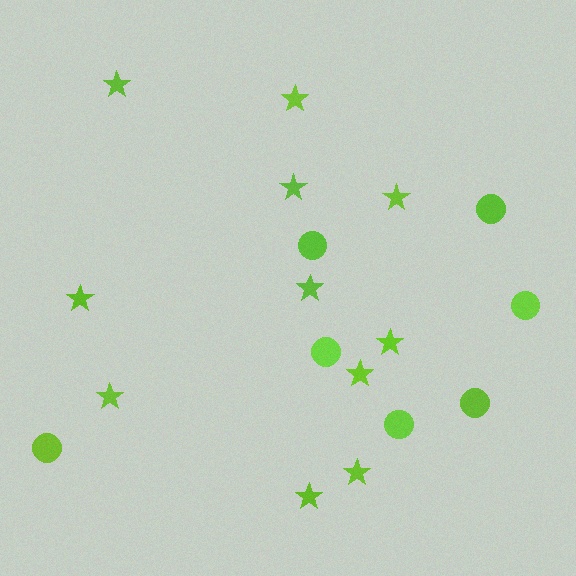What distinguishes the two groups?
There are 2 groups: one group of stars (11) and one group of circles (7).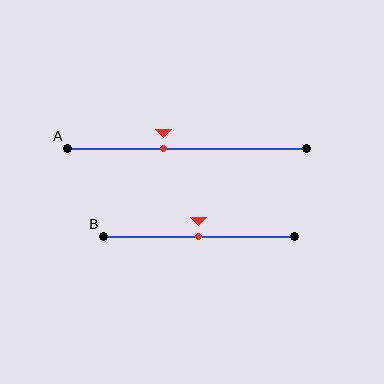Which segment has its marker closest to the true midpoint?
Segment B has its marker closest to the true midpoint.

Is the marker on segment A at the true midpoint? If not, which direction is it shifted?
No, the marker on segment A is shifted to the left by about 10% of the segment length.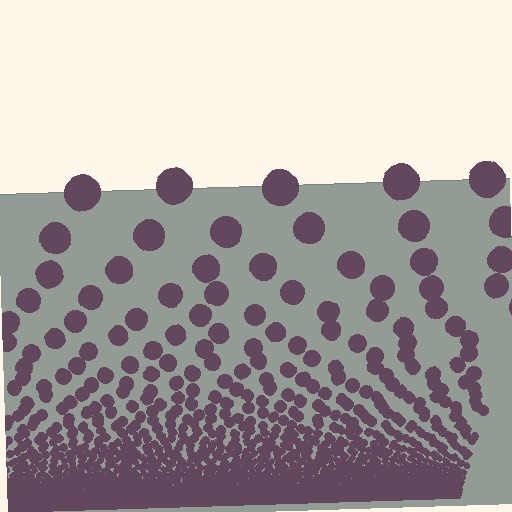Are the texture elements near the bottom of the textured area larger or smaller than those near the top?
Smaller. The gradient is inverted — elements near the bottom are smaller and denser.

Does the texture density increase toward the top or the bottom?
Density increases toward the bottom.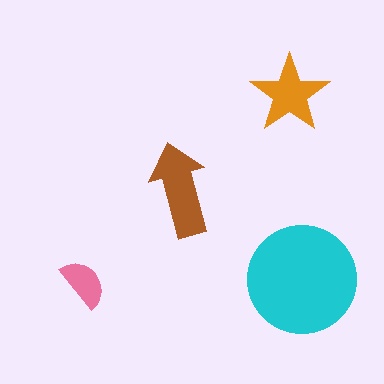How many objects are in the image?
There are 4 objects in the image.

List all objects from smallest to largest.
The pink semicircle, the orange star, the brown arrow, the cyan circle.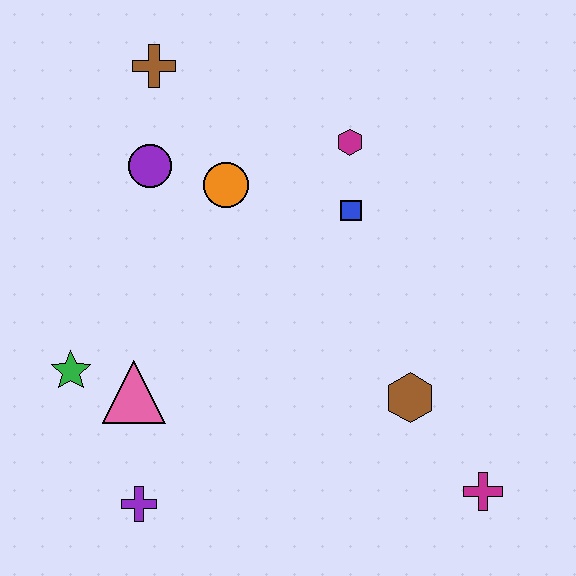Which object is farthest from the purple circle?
The magenta cross is farthest from the purple circle.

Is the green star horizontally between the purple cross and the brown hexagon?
No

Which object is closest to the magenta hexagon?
The blue square is closest to the magenta hexagon.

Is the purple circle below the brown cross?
Yes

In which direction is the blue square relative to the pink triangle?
The blue square is to the right of the pink triangle.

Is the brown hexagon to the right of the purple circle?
Yes